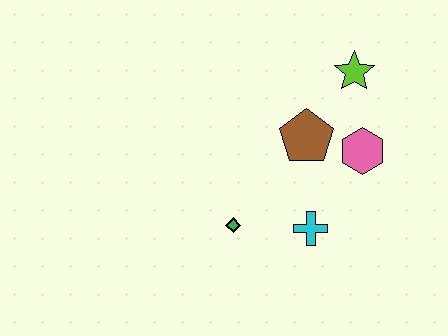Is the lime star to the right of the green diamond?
Yes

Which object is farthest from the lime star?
The green diamond is farthest from the lime star.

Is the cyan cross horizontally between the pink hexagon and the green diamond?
Yes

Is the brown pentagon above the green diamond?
Yes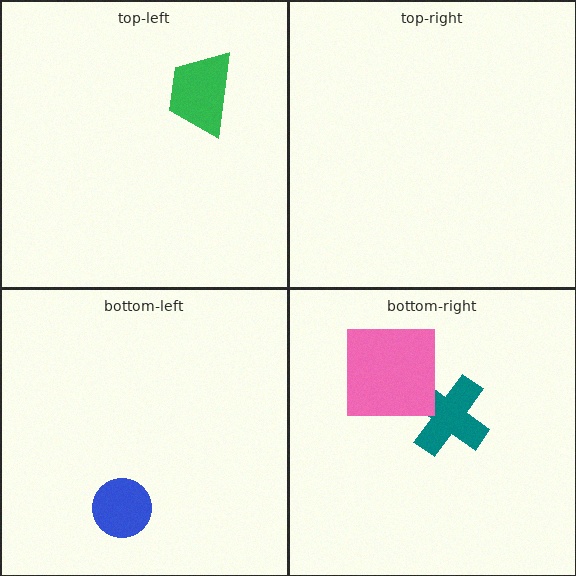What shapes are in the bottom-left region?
The blue circle.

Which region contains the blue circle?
The bottom-left region.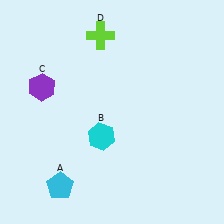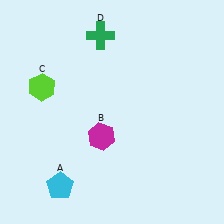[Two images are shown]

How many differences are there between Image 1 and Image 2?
There are 3 differences between the two images.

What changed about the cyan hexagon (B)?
In Image 1, B is cyan. In Image 2, it changed to magenta.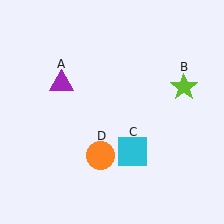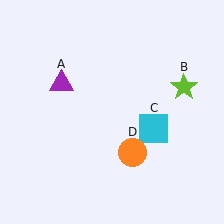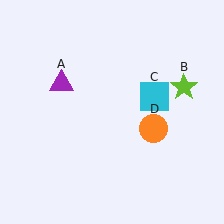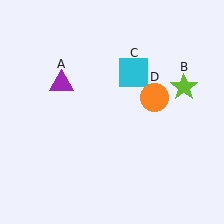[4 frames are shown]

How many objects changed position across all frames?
2 objects changed position: cyan square (object C), orange circle (object D).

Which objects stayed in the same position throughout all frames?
Purple triangle (object A) and lime star (object B) remained stationary.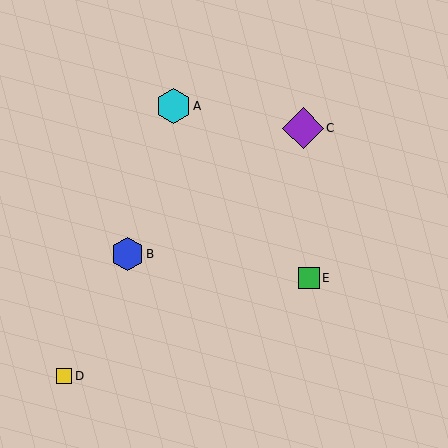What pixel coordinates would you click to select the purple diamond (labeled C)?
Click at (303, 128) to select the purple diamond C.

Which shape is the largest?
The purple diamond (labeled C) is the largest.